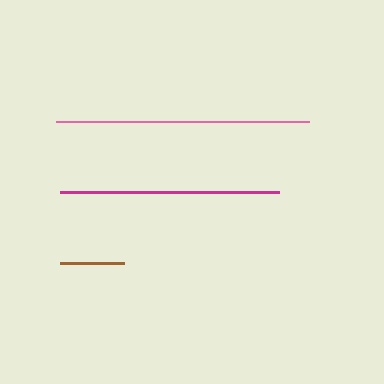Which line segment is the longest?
The pink line is the longest at approximately 253 pixels.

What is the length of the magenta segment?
The magenta segment is approximately 219 pixels long.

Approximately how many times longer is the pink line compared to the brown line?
The pink line is approximately 3.9 times the length of the brown line.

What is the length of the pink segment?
The pink segment is approximately 253 pixels long.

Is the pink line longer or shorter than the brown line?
The pink line is longer than the brown line.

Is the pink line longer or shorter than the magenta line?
The pink line is longer than the magenta line.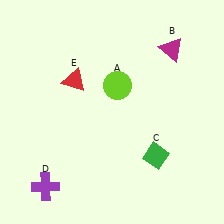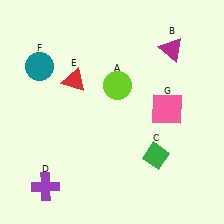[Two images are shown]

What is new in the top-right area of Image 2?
A pink square (G) was added in the top-right area of Image 2.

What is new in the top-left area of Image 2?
A teal circle (F) was added in the top-left area of Image 2.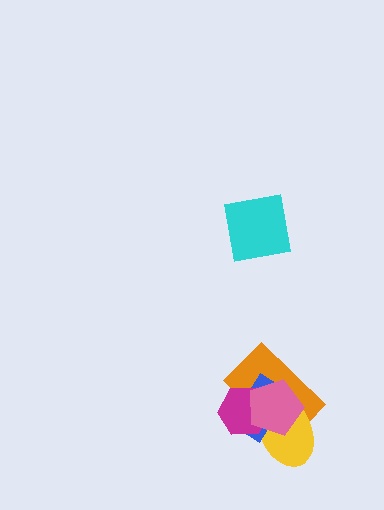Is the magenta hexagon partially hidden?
Yes, it is partially covered by another shape.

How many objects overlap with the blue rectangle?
4 objects overlap with the blue rectangle.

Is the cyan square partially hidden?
No, no other shape covers it.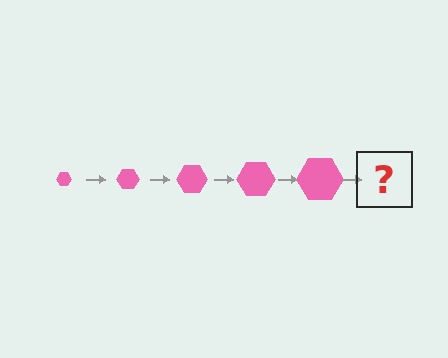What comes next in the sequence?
The next element should be a pink hexagon, larger than the previous one.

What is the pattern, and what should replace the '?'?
The pattern is that the hexagon gets progressively larger each step. The '?' should be a pink hexagon, larger than the previous one.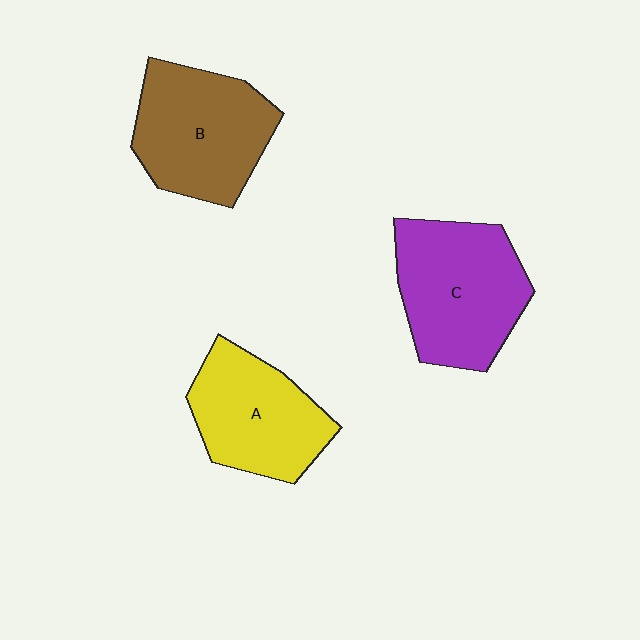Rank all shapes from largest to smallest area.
From largest to smallest: C (purple), B (brown), A (yellow).